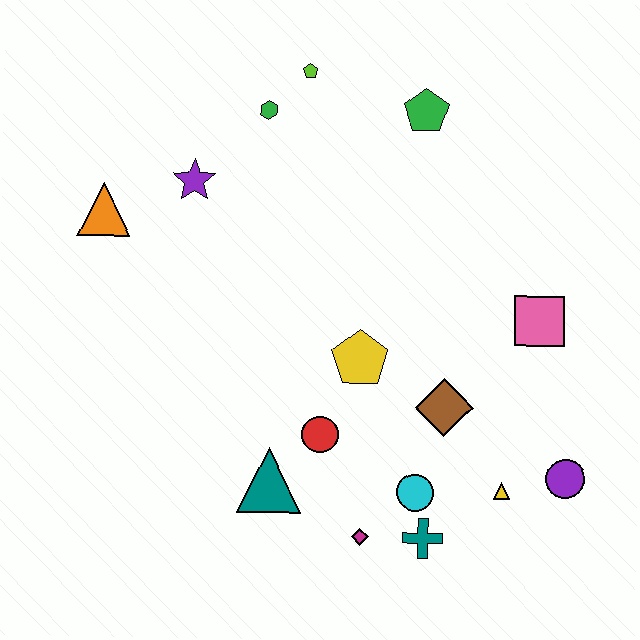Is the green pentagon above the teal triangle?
Yes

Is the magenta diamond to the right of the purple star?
Yes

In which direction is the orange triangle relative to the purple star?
The orange triangle is to the left of the purple star.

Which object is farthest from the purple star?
The purple circle is farthest from the purple star.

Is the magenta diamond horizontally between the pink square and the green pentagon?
No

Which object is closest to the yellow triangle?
The purple circle is closest to the yellow triangle.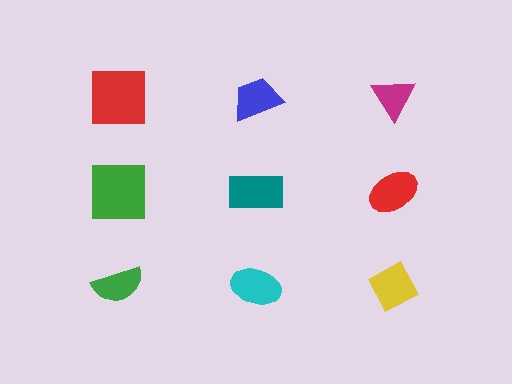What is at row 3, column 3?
A yellow diamond.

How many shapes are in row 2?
3 shapes.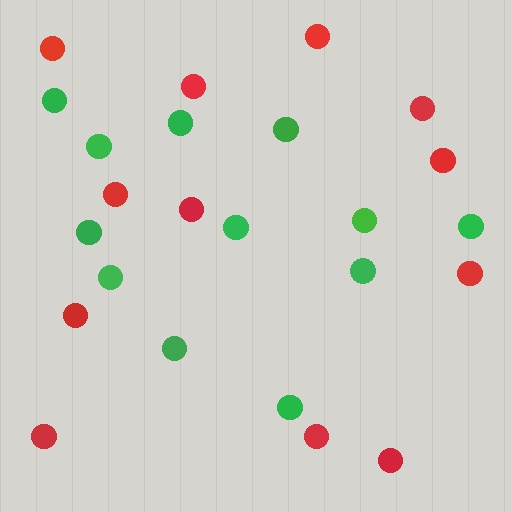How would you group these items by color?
There are 2 groups: one group of red circles (12) and one group of green circles (12).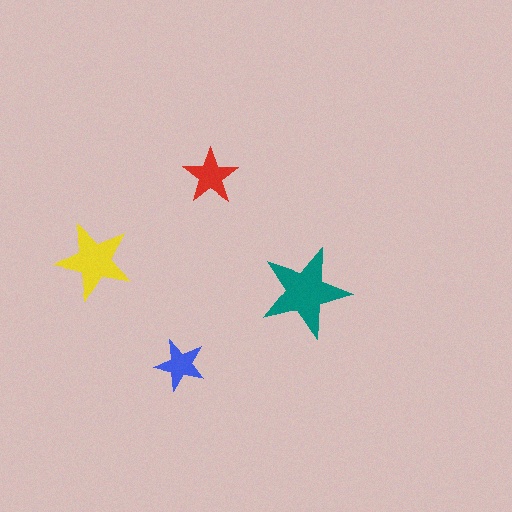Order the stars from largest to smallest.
the teal one, the yellow one, the red one, the blue one.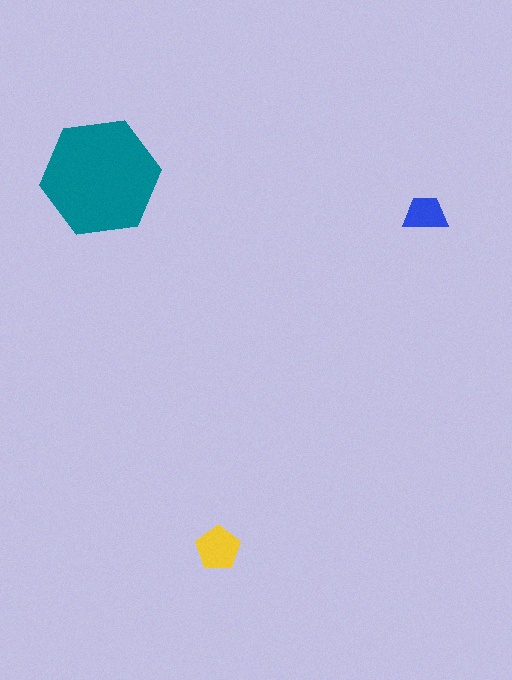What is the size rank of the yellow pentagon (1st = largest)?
2nd.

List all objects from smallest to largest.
The blue trapezoid, the yellow pentagon, the teal hexagon.